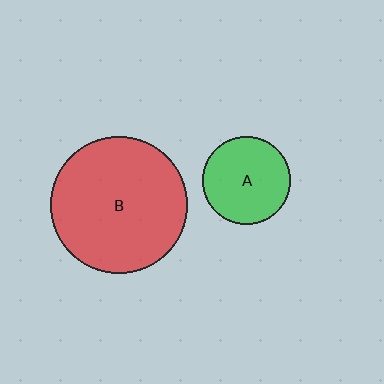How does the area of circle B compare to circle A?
Approximately 2.4 times.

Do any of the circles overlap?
No, none of the circles overlap.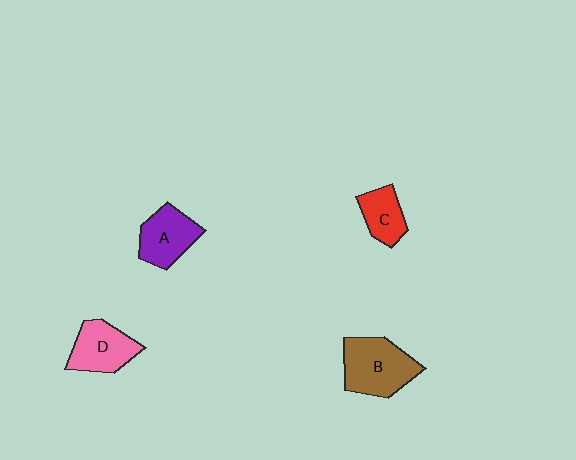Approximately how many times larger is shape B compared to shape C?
Approximately 1.8 times.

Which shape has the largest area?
Shape B (brown).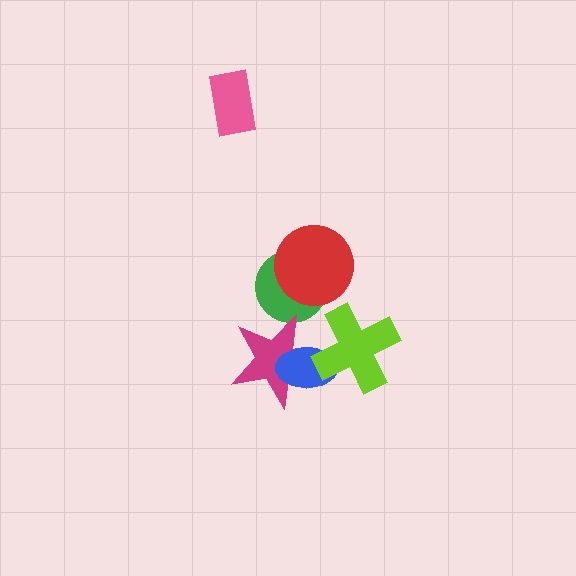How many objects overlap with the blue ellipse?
2 objects overlap with the blue ellipse.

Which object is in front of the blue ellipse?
The lime cross is in front of the blue ellipse.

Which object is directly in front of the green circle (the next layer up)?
The red circle is directly in front of the green circle.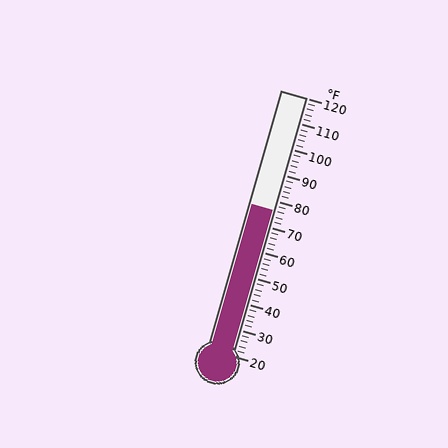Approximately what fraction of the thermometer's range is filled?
The thermometer is filled to approximately 55% of its range.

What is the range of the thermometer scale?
The thermometer scale ranges from 20°F to 120°F.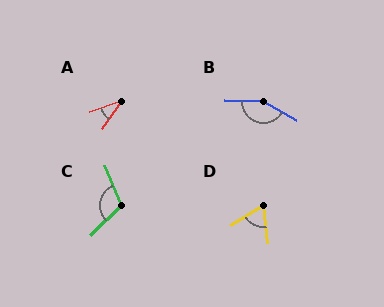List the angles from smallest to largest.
A (36°), D (65°), C (112°), B (152°).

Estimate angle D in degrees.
Approximately 65 degrees.